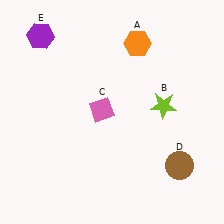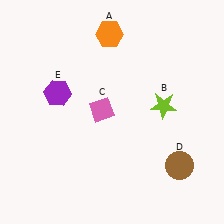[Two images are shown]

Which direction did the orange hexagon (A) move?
The orange hexagon (A) moved left.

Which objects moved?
The objects that moved are: the orange hexagon (A), the purple hexagon (E).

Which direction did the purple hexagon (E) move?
The purple hexagon (E) moved down.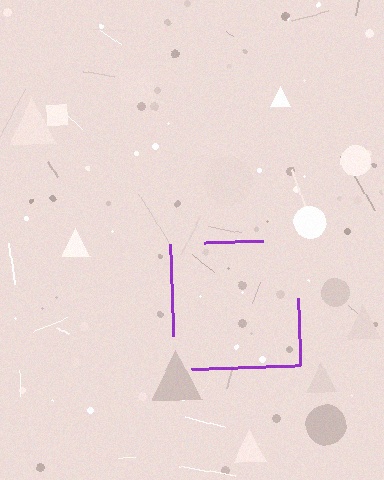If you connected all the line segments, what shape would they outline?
They would outline a square.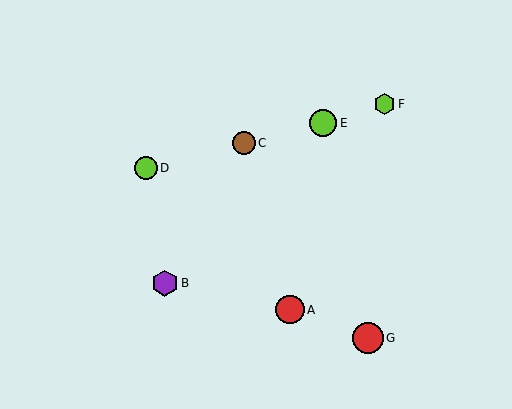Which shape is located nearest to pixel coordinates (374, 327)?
The red circle (labeled G) at (368, 338) is nearest to that location.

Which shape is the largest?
The red circle (labeled G) is the largest.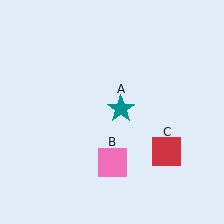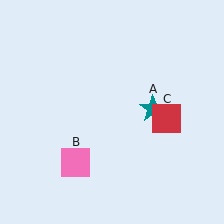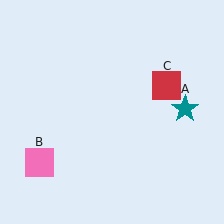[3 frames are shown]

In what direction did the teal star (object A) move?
The teal star (object A) moved right.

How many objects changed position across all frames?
3 objects changed position: teal star (object A), pink square (object B), red square (object C).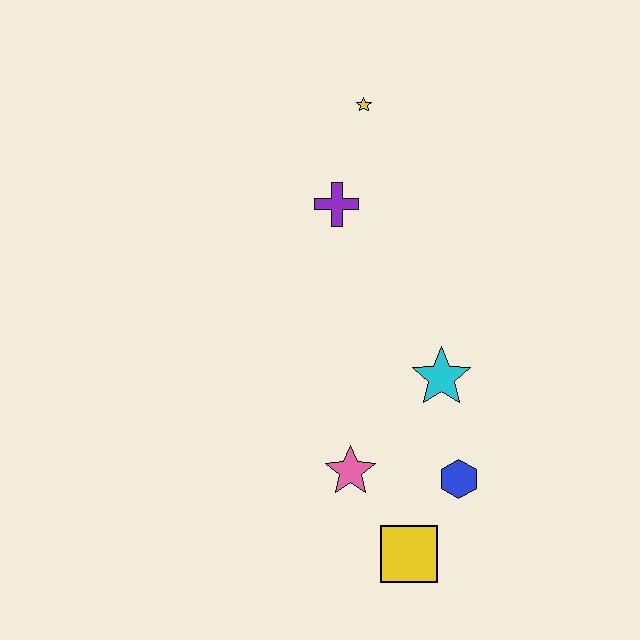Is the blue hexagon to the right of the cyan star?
Yes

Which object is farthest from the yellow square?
The yellow star is farthest from the yellow square.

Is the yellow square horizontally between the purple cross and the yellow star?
No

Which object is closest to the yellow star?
The purple cross is closest to the yellow star.